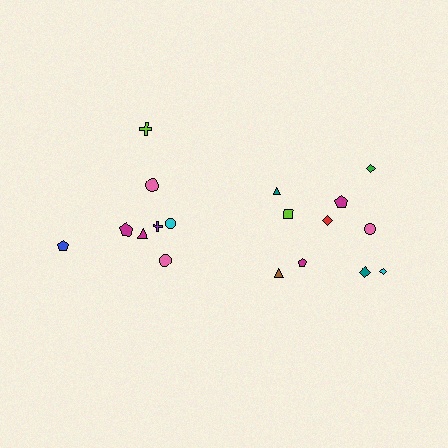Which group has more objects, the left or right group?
The right group.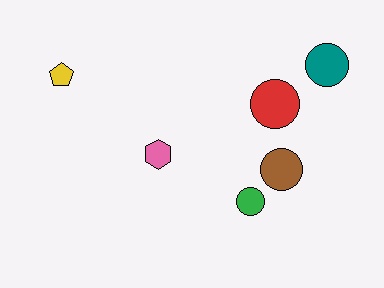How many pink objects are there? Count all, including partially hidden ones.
There is 1 pink object.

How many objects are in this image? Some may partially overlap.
There are 6 objects.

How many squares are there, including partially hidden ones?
There are no squares.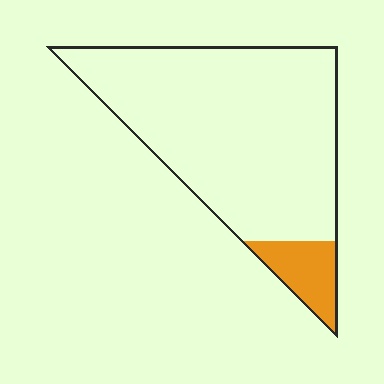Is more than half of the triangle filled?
No.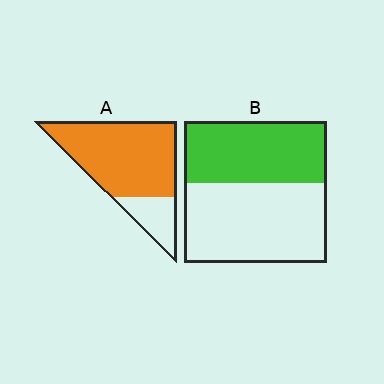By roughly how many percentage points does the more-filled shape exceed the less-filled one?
By roughly 35 percentage points (A over B).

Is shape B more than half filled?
No.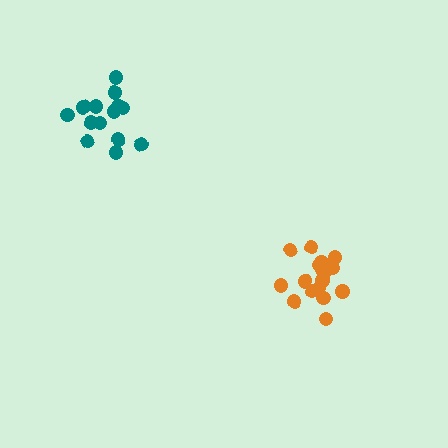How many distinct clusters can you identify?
There are 2 distinct clusters.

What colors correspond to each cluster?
The clusters are colored: teal, orange.